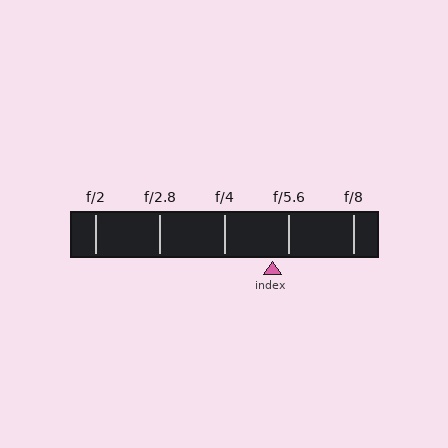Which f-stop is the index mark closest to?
The index mark is closest to f/5.6.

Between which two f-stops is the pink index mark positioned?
The index mark is between f/4 and f/5.6.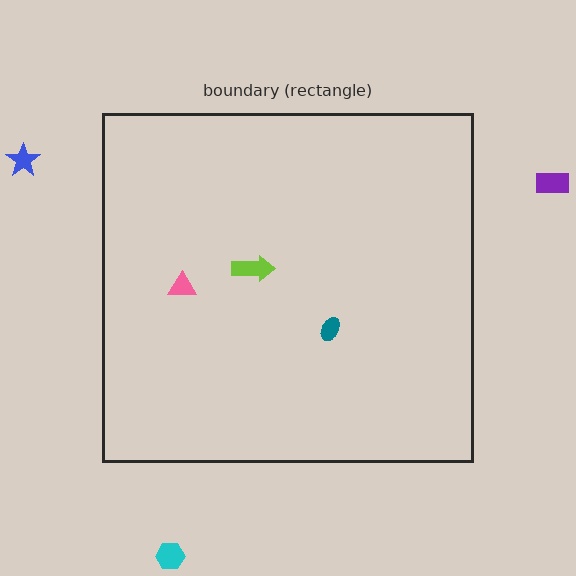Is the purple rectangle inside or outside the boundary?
Outside.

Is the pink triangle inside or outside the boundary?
Inside.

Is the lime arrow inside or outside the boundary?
Inside.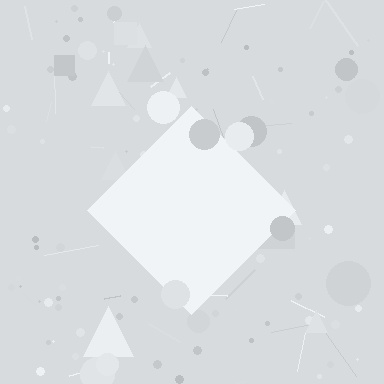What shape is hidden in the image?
A diamond is hidden in the image.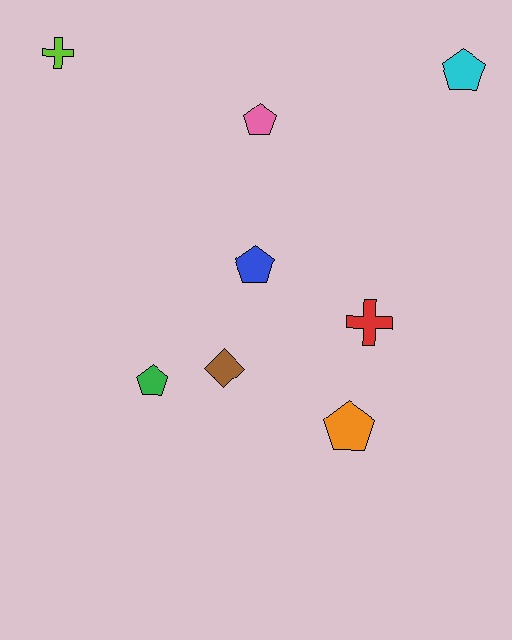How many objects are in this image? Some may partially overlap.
There are 8 objects.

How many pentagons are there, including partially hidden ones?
There are 5 pentagons.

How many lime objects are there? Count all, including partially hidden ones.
There is 1 lime object.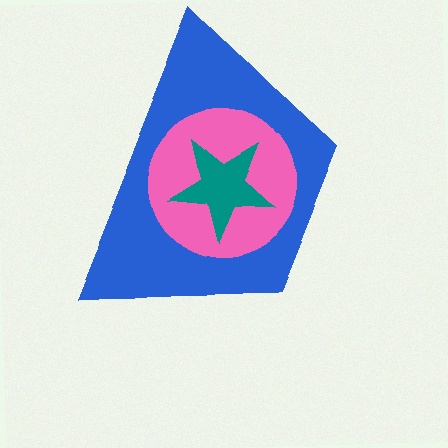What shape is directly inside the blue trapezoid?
The pink circle.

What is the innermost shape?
The teal star.